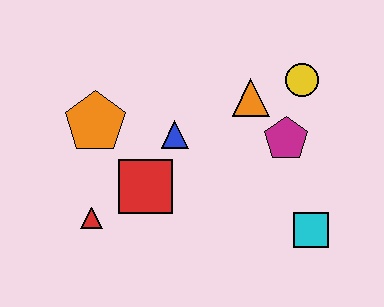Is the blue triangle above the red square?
Yes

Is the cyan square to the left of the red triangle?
No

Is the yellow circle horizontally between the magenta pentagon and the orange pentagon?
No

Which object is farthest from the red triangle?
The yellow circle is farthest from the red triangle.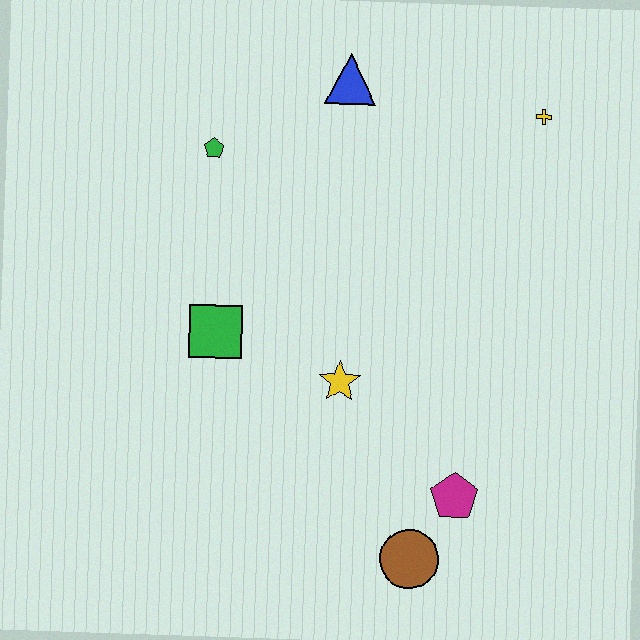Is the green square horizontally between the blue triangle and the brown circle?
No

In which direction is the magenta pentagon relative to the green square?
The magenta pentagon is to the right of the green square.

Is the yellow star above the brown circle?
Yes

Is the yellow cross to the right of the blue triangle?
Yes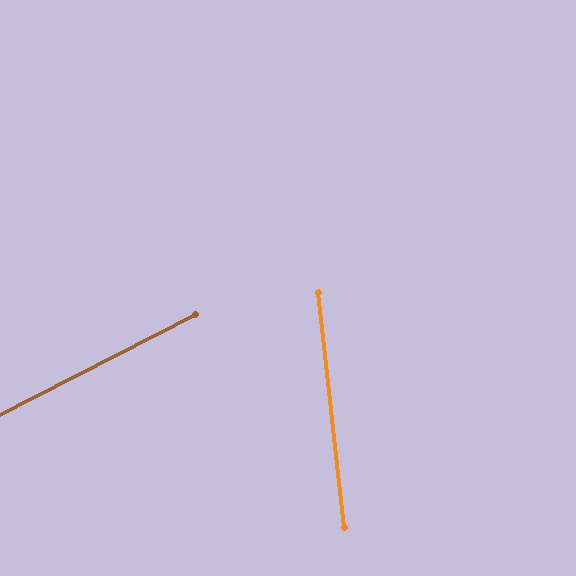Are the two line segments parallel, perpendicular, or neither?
Neither parallel nor perpendicular — they differ by about 69°.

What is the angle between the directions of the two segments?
Approximately 69 degrees.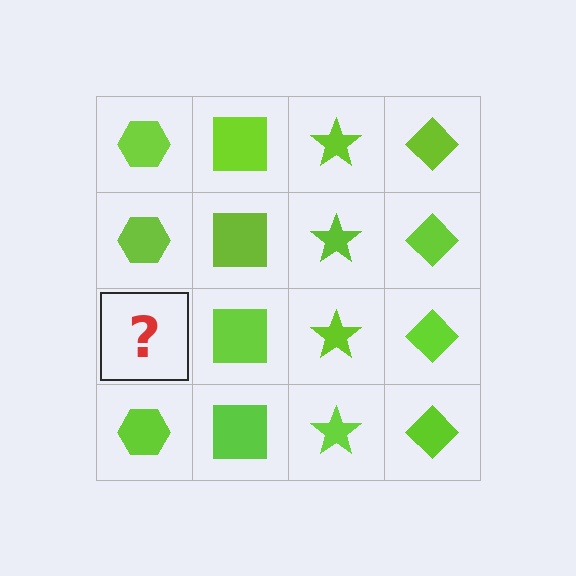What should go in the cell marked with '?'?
The missing cell should contain a lime hexagon.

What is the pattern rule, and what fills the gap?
The rule is that each column has a consistent shape. The gap should be filled with a lime hexagon.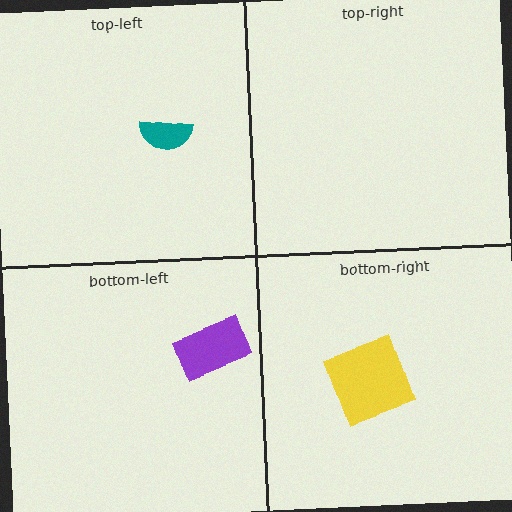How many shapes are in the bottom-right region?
1.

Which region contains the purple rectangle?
The bottom-left region.